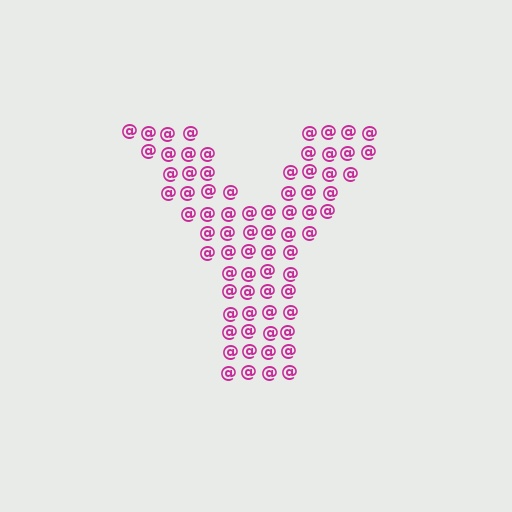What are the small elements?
The small elements are at signs.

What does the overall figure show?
The overall figure shows the letter Y.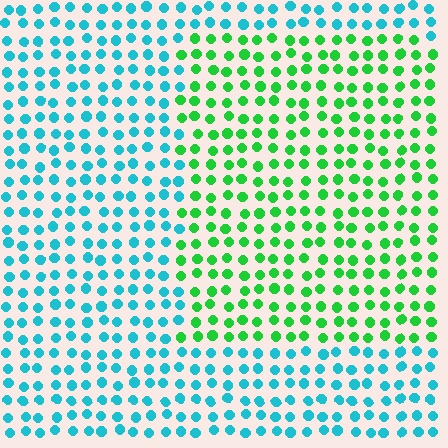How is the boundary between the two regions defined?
The boundary is defined purely by a slight shift in hue (about 56 degrees). Spacing, size, and orientation are identical on both sides.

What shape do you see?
I see a rectangle.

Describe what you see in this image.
The image is filled with small cyan elements in a uniform arrangement. A rectangle-shaped region is visible where the elements are tinted to a slightly different hue, forming a subtle color boundary.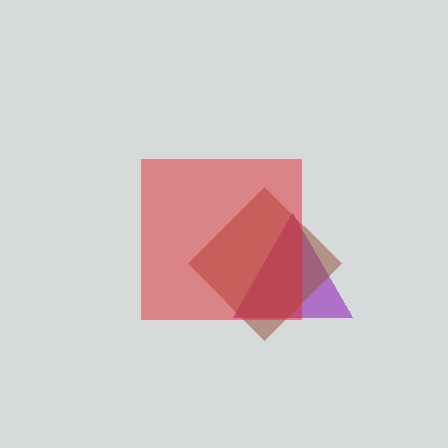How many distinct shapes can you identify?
There are 3 distinct shapes: a purple triangle, a brown diamond, a red square.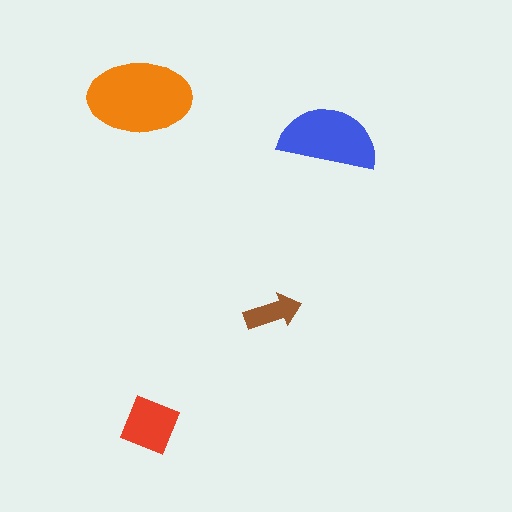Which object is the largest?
The orange ellipse.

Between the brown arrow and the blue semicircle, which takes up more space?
The blue semicircle.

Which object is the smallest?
The brown arrow.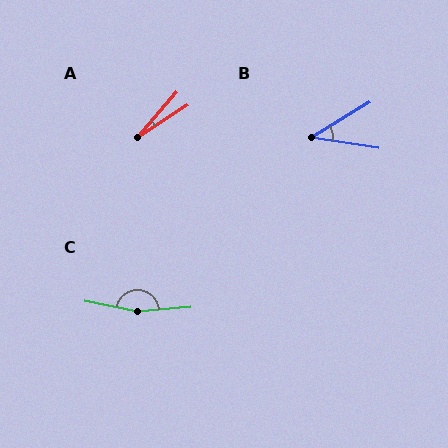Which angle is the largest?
C, at approximately 164 degrees.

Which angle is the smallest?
A, at approximately 17 degrees.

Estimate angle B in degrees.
Approximately 40 degrees.